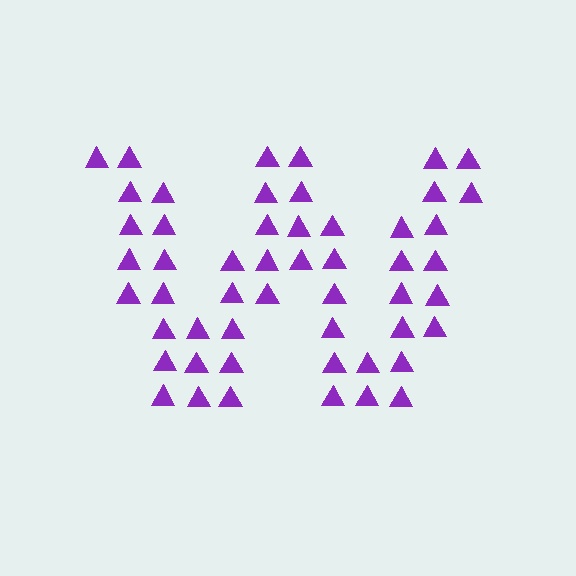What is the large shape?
The large shape is the letter W.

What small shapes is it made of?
It is made of small triangles.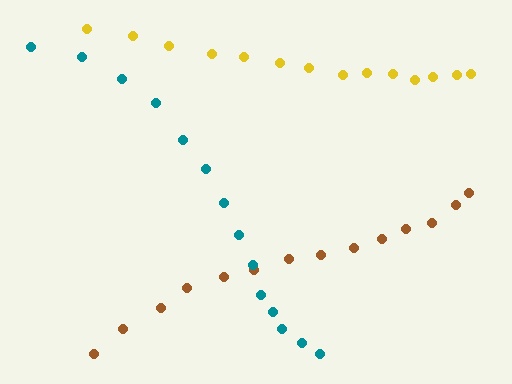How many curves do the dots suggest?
There are 3 distinct paths.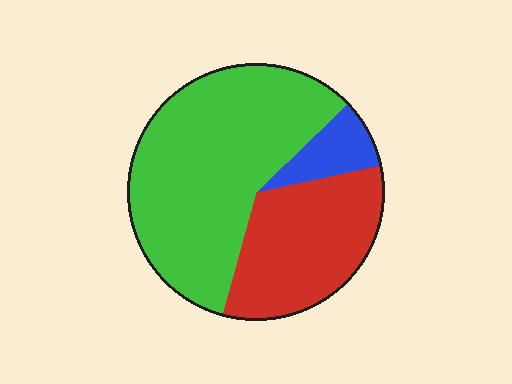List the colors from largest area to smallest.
From largest to smallest: green, red, blue.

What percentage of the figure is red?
Red covers 32% of the figure.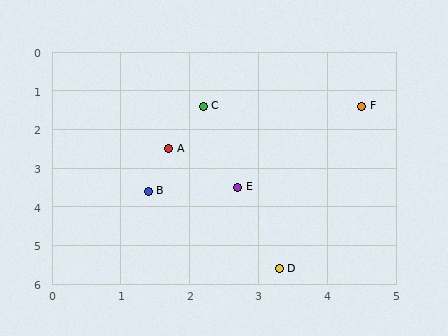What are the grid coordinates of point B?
Point B is at approximately (1.4, 3.6).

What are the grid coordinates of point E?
Point E is at approximately (2.7, 3.5).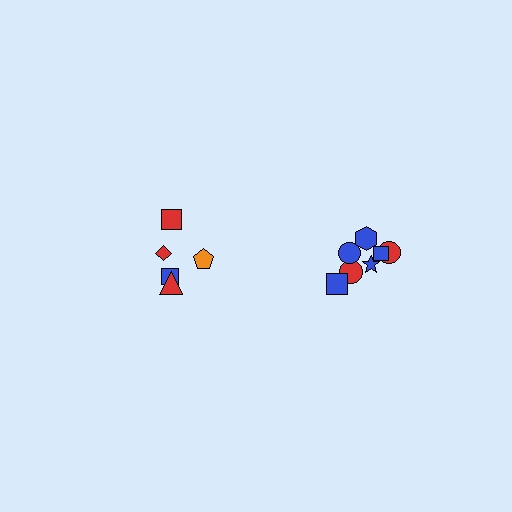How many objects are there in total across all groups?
There are 12 objects.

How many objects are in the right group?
There are 7 objects.